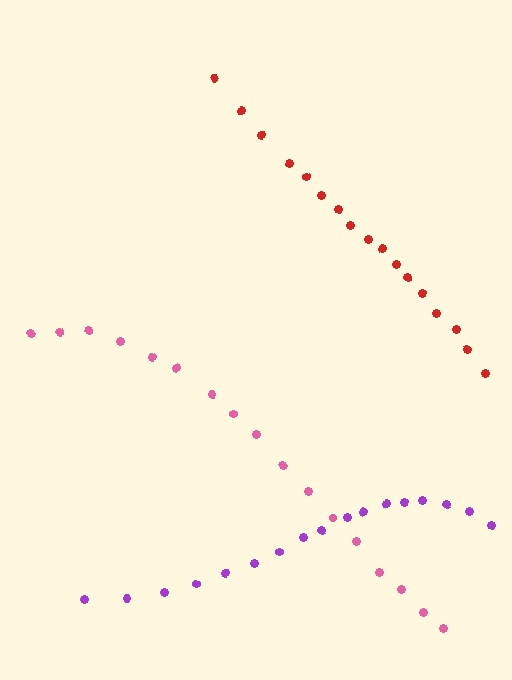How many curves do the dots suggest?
There are 3 distinct paths.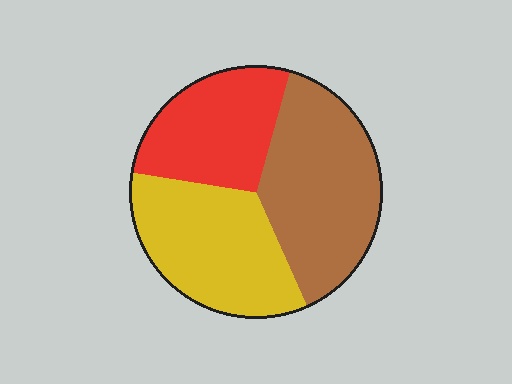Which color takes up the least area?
Red, at roughly 25%.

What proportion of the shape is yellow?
Yellow covers roughly 35% of the shape.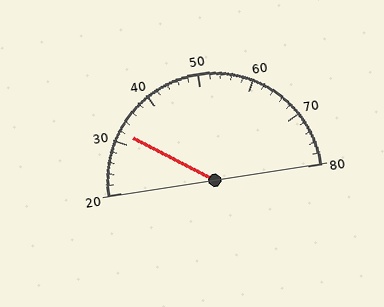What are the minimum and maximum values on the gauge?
The gauge ranges from 20 to 80.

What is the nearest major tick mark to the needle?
The nearest major tick mark is 30.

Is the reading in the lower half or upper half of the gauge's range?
The reading is in the lower half of the range (20 to 80).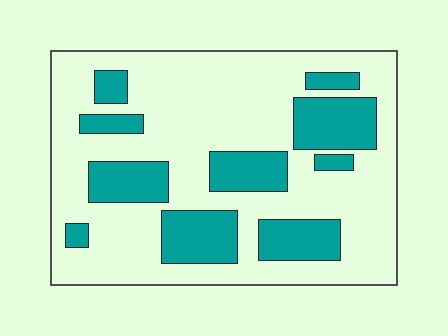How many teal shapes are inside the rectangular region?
10.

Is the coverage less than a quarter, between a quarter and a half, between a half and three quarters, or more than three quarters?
Between a quarter and a half.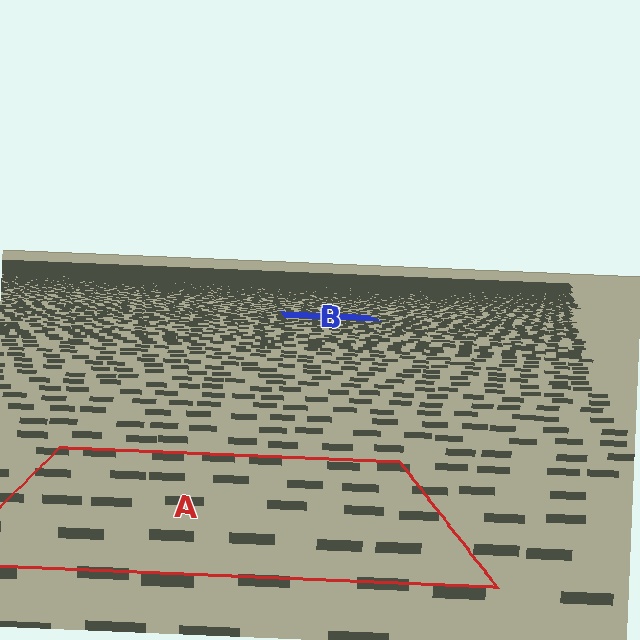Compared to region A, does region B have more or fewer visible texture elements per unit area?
Region B has more texture elements per unit area — they are packed more densely because it is farther away.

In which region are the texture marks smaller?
The texture marks are smaller in region B, because it is farther away.